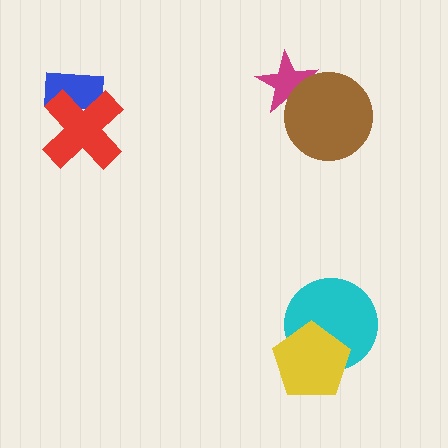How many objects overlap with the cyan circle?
1 object overlaps with the cyan circle.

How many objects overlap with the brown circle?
1 object overlaps with the brown circle.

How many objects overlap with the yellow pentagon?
1 object overlaps with the yellow pentagon.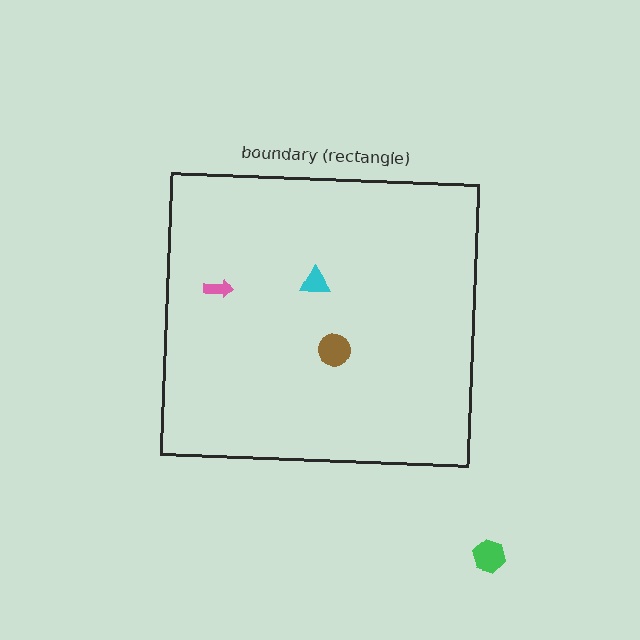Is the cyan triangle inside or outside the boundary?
Inside.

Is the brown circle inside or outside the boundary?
Inside.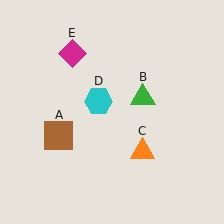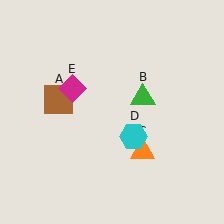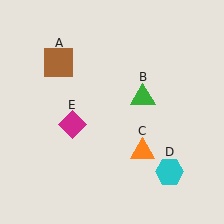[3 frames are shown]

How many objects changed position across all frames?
3 objects changed position: brown square (object A), cyan hexagon (object D), magenta diamond (object E).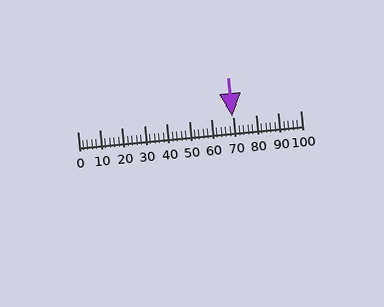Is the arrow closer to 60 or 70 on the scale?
The arrow is closer to 70.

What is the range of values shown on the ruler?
The ruler shows values from 0 to 100.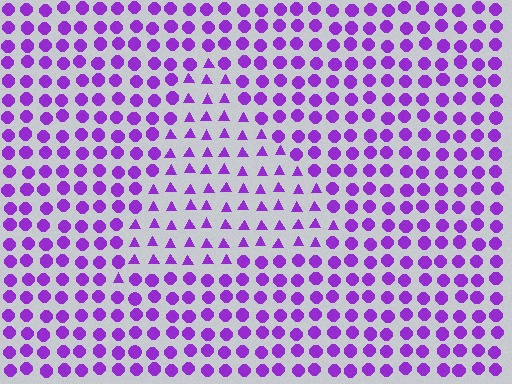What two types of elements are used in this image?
The image uses triangles inside the triangle region and circles outside it.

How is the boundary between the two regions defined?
The boundary is defined by a change in element shape: triangles inside vs. circles outside. All elements share the same color and spacing.